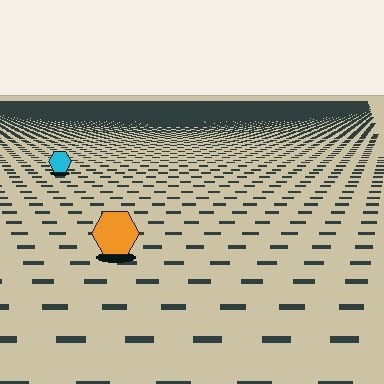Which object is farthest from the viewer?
The cyan hexagon is farthest from the viewer. It appears smaller and the ground texture around it is denser.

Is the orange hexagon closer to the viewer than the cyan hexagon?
Yes. The orange hexagon is closer — you can tell from the texture gradient: the ground texture is coarser near it.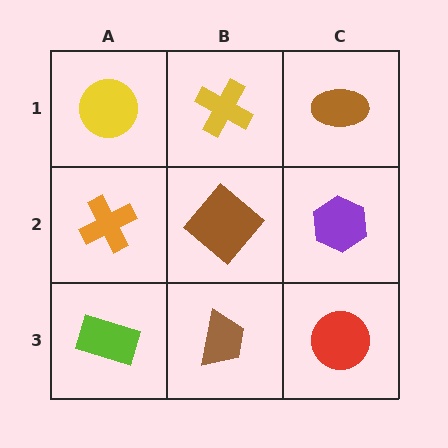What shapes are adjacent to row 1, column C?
A purple hexagon (row 2, column C), a yellow cross (row 1, column B).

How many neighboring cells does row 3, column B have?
3.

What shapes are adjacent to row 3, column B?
A brown diamond (row 2, column B), a lime rectangle (row 3, column A), a red circle (row 3, column C).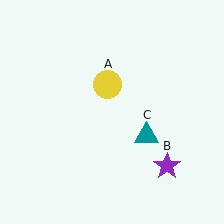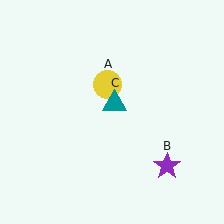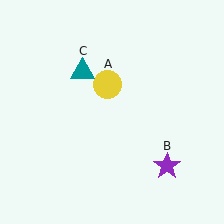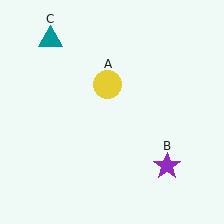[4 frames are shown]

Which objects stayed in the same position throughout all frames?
Yellow circle (object A) and purple star (object B) remained stationary.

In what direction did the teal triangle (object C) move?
The teal triangle (object C) moved up and to the left.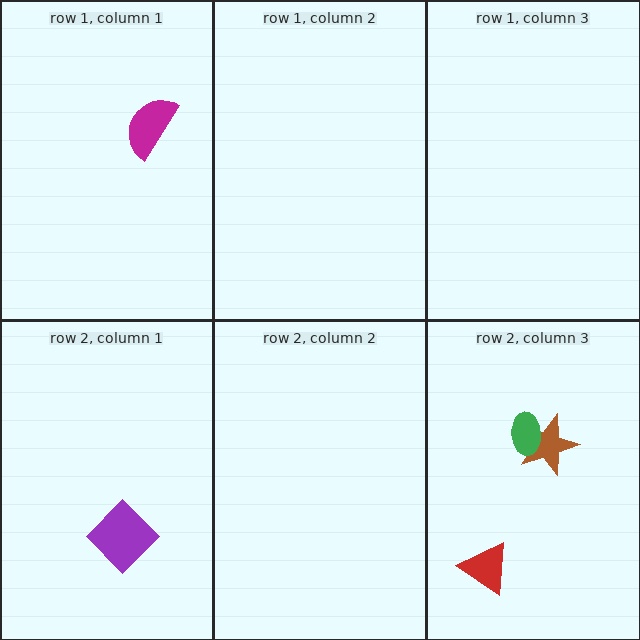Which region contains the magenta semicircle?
The row 1, column 1 region.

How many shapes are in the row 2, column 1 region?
1.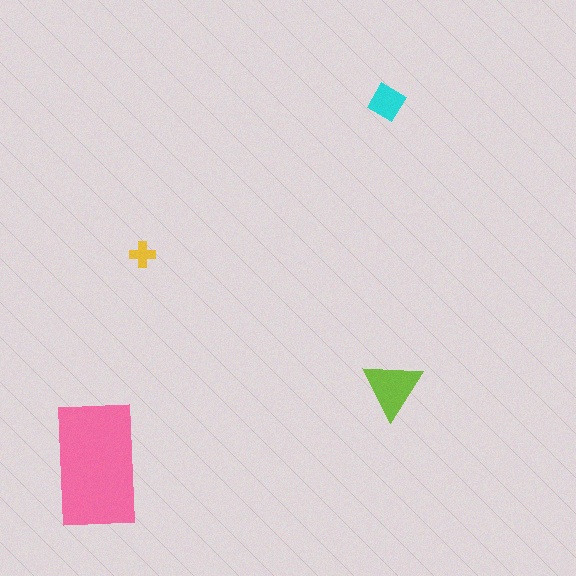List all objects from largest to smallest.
The pink rectangle, the lime triangle, the cyan diamond, the yellow cross.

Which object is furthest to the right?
The lime triangle is rightmost.